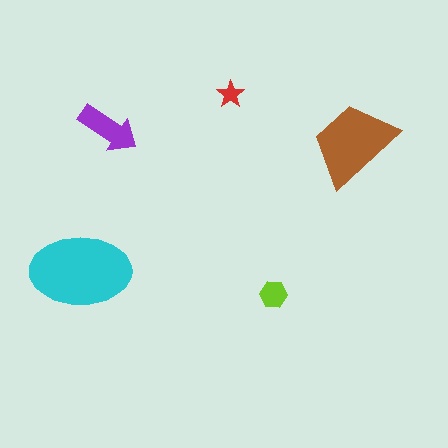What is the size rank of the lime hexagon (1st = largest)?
4th.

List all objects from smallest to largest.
The red star, the lime hexagon, the purple arrow, the brown trapezoid, the cyan ellipse.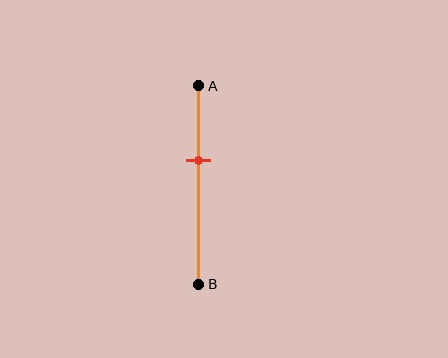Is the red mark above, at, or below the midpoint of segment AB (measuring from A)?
The red mark is above the midpoint of segment AB.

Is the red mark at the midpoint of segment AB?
No, the mark is at about 40% from A, not at the 50% midpoint.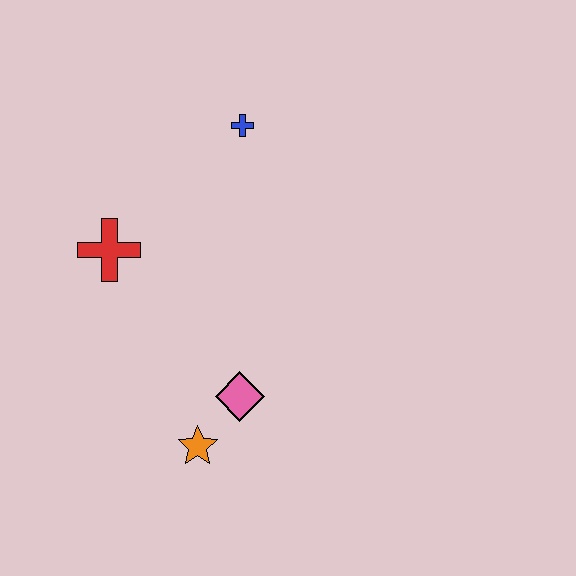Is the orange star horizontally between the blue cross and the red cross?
Yes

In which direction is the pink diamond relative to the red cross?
The pink diamond is below the red cross.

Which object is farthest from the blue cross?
The orange star is farthest from the blue cross.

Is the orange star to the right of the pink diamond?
No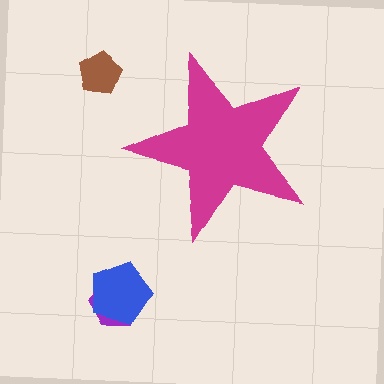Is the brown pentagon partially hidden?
No, the brown pentagon is fully visible.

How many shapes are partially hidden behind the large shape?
0 shapes are partially hidden.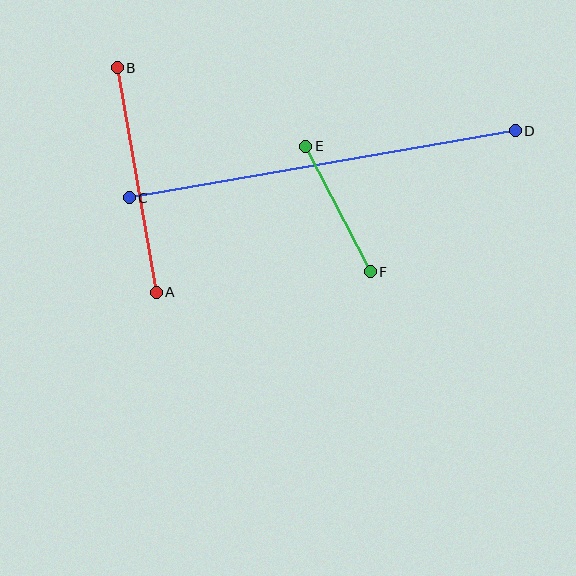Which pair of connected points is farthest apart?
Points C and D are farthest apart.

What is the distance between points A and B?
The distance is approximately 228 pixels.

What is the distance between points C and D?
The distance is approximately 392 pixels.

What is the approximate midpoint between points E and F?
The midpoint is at approximately (338, 209) pixels.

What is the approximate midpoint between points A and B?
The midpoint is at approximately (137, 180) pixels.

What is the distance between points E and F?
The distance is approximately 141 pixels.